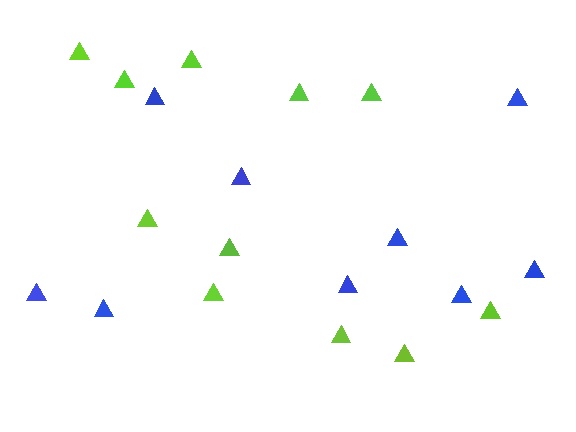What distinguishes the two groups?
There are 2 groups: one group of blue triangles (9) and one group of lime triangles (11).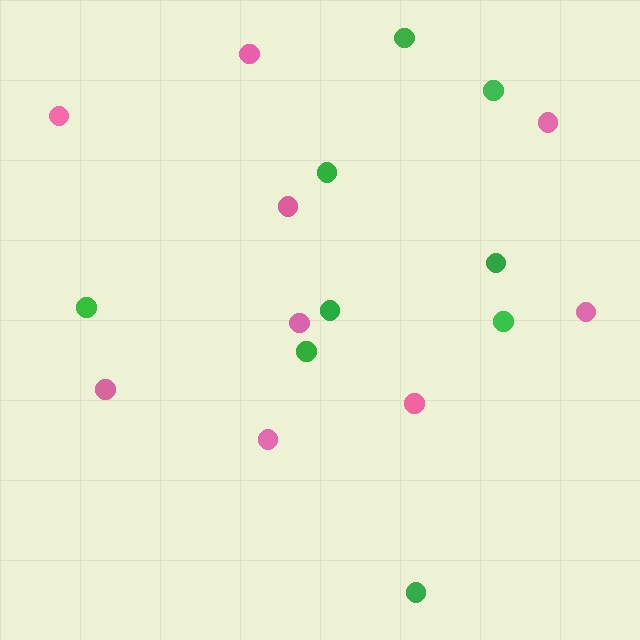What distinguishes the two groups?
There are 2 groups: one group of pink circles (9) and one group of green circles (9).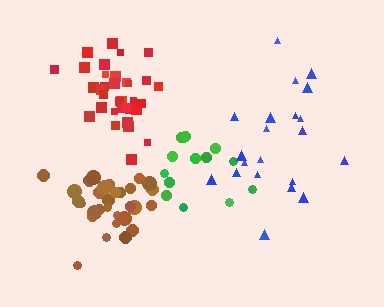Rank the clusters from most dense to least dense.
brown, red, green, blue.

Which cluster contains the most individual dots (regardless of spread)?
Red (34).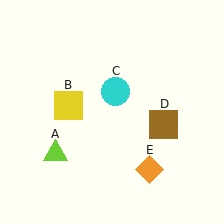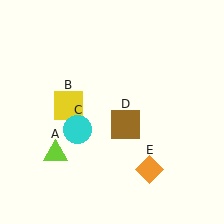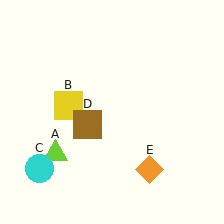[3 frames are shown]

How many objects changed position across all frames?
2 objects changed position: cyan circle (object C), brown square (object D).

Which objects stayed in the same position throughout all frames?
Lime triangle (object A) and yellow square (object B) and orange diamond (object E) remained stationary.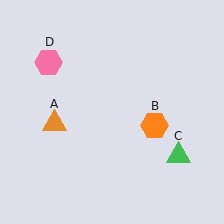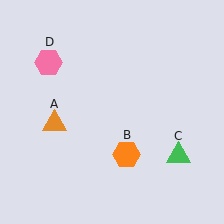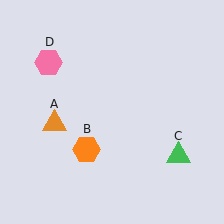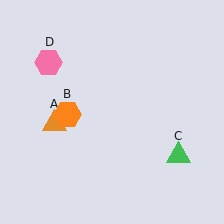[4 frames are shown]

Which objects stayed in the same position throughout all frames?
Orange triangle (object A) and green triangle (object C) and pink hexagon (object D) remained stationary.